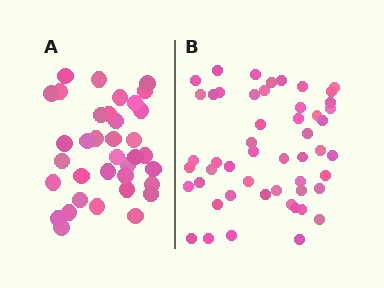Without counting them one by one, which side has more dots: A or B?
Region B (the right region) has more dots.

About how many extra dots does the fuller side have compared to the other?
Region B has approximately 15 more dots than region A.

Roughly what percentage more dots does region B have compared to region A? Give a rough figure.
About 40% more.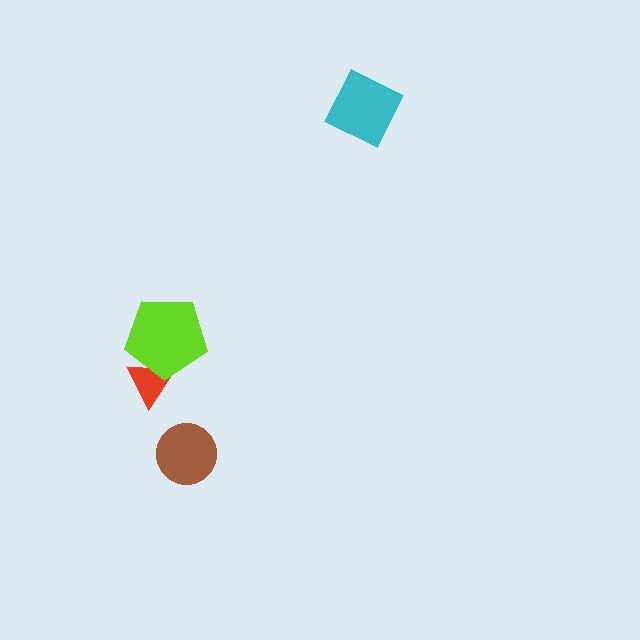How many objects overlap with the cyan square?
0 objects overlap with the cyan square.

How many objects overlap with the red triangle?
1 object overlaps with the red triangle.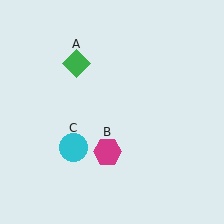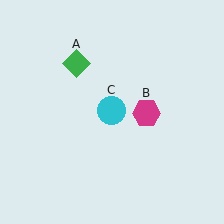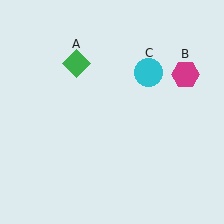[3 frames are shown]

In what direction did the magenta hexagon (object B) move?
The magenta hexagon (object B) moved up and to the right.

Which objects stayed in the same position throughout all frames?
Green diamond (object A) remained stationary.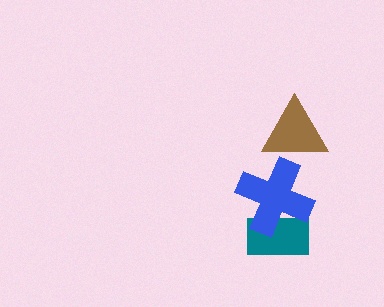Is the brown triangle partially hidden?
No, no other shape covers it.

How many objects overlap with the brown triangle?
1 object overlaps with the brown triangle.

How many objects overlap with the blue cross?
2 objects overlap with the blue cross.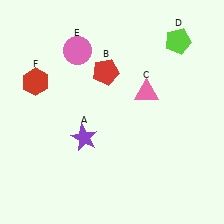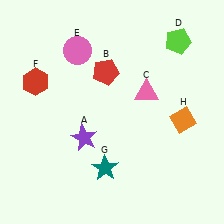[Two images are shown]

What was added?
A teal star (G), an orange diamond (H) were added in Image 2.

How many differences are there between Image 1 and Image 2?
There are 2 differences between the two images.